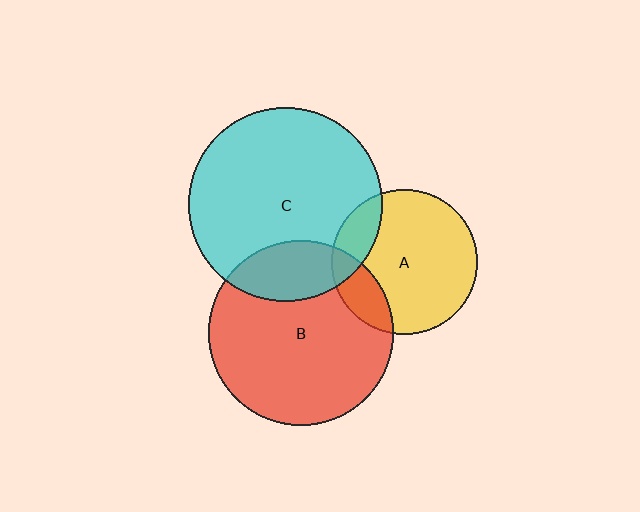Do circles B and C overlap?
Yes.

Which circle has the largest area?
Circle C (cyan).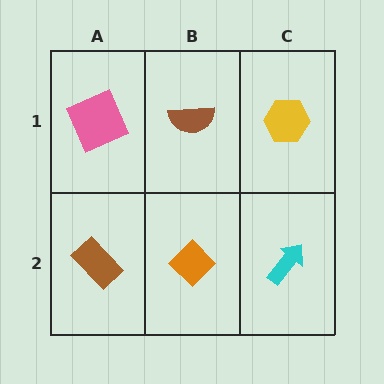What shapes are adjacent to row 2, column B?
A brown semicircle (row 1, column B), a brown rectangle (row 2, column A), a cyan arrow (row 2, column C).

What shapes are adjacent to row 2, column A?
A pink square (row 1, column A), an orange diamond (row 2, column B).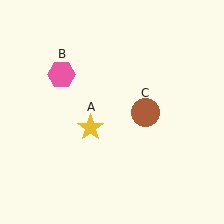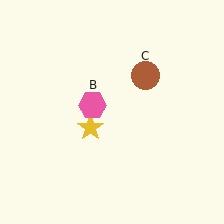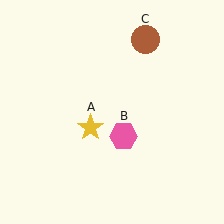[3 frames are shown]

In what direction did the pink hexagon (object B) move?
The pink hexagon (object B) moved down and to the right.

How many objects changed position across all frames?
2 objects changed position: pink hexagon (object B), brown circle (object C).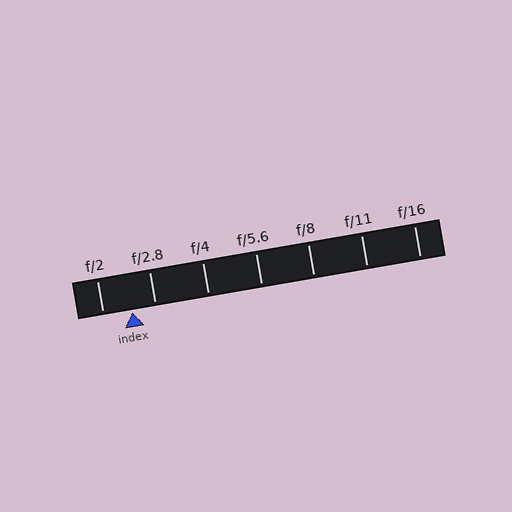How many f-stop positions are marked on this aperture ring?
There are 7 f-stop positions marked.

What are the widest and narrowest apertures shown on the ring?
The widest aperture shown is f/2 and the narrowest is f/16.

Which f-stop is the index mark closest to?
The index mark is closest to f/2.8.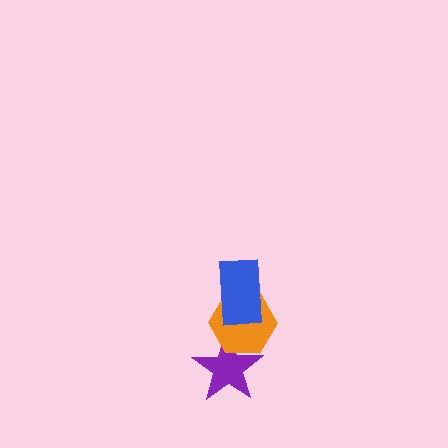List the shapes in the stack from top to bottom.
From top to bottom: the blue rectangle, the orange hexagon, the purple star.